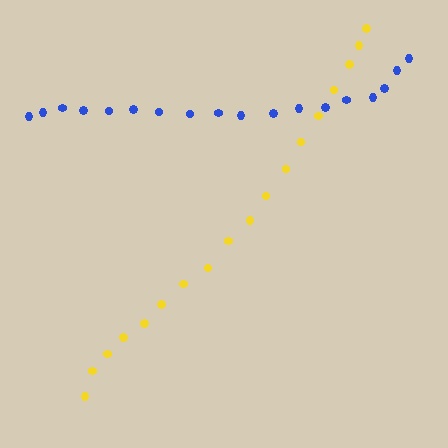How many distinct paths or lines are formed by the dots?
There are 2 distinct paths.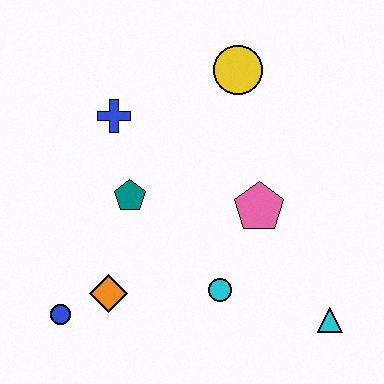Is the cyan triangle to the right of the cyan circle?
Yes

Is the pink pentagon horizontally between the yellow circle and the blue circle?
No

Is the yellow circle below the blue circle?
No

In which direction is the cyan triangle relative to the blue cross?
The cyan triangle is to the right of the blue cross.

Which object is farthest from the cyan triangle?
The blue cross is farthest from the cyan triangle.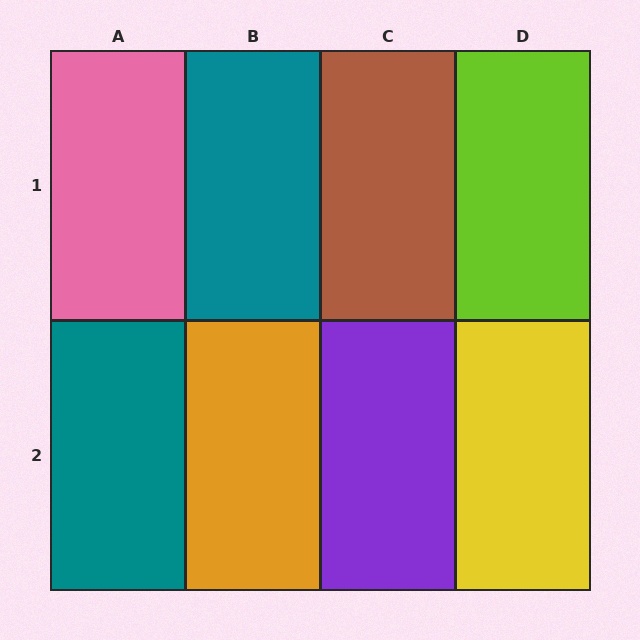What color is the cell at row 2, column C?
Purple.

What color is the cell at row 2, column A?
Teal.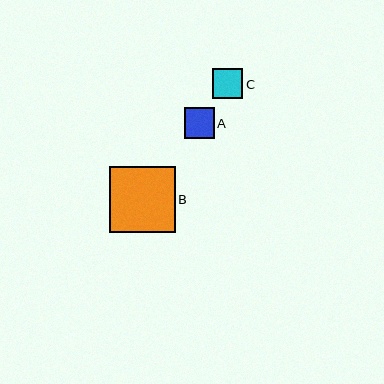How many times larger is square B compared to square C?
Square B is approximately 2.2 times the size of square C.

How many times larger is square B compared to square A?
Square B is approximately 2.2 times the size of square A.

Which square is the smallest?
Square C is the smallest with a size of approximately 30 pixels.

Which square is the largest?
Square B is the largest with a size of approximately 66 pixels.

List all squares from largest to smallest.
From largest to smallest: B, A, C.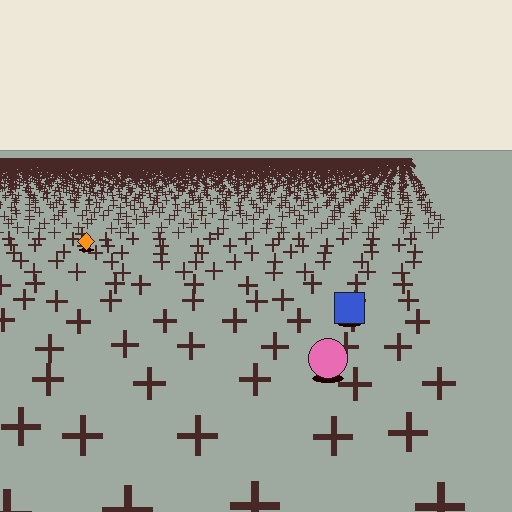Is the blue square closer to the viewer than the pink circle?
No. The pink circle is closer — you can tell from the texture gradient: the ground texture is coarser near it.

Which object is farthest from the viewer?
The orange diamond is farthest from the viewer. It appears smaller and the ground texture around it is denser.